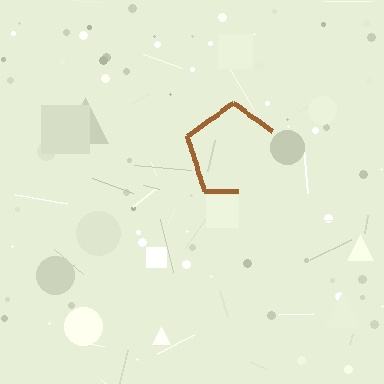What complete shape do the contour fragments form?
The contour fragments form a pentagon.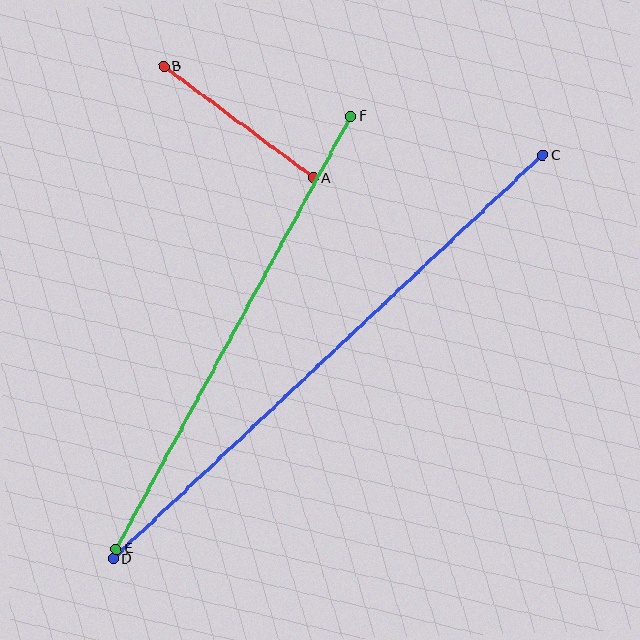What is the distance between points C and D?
The distance is approximately 589 pixels.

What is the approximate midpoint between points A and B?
The midpoint is at approximately (239, 122) pixels.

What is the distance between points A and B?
The distance is approximately 187 pixels.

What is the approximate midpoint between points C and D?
The midpoint is at approximately (328, 357) pixels.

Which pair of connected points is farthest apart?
Points C and D are farthest apart.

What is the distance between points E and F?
The distance is approximately 492 pixels.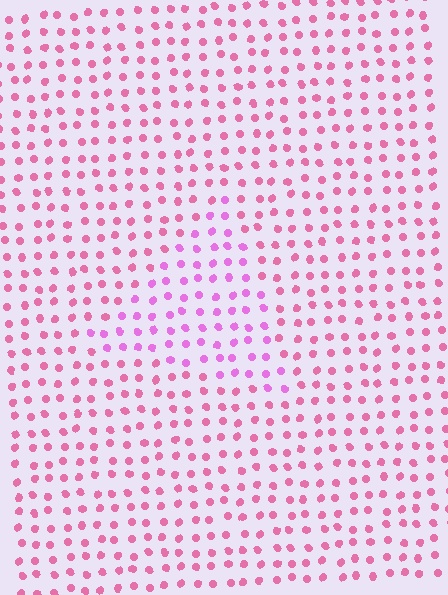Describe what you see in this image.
The image is filled with small pink elements in a uniform arrangement. A triangle-shaped region is visible where the elements are tinted to a slightly different hue, forming a subtle color boundary.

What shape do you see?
I see a triangle.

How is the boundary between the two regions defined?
The boundary is defined purely by a slight shift in hue (about 29 degrees). Spacing, size, and orientation are identical on both sides.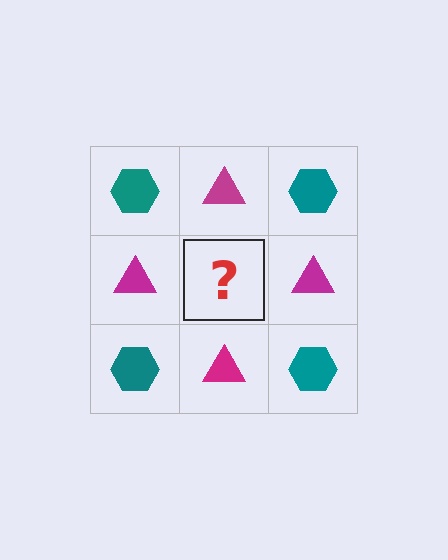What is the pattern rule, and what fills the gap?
The rule is that it alternates teal hexagon and magenta triangle in a checkerboard pattern. The gap should be filled with a teal hexagon.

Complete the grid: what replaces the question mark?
The question mark should be replaced with a teal hexagon.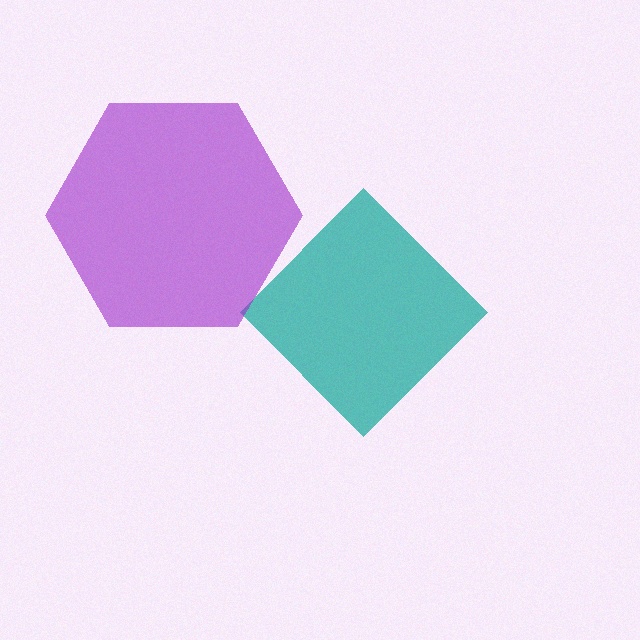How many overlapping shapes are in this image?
There are 2 overlapping shapes in the image.